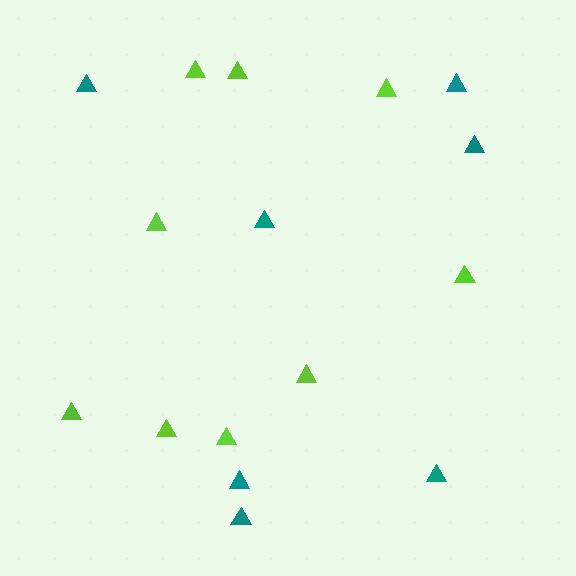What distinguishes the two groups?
There are 2 groups: one group of teal triangles (7) and one group of lime triangles (9).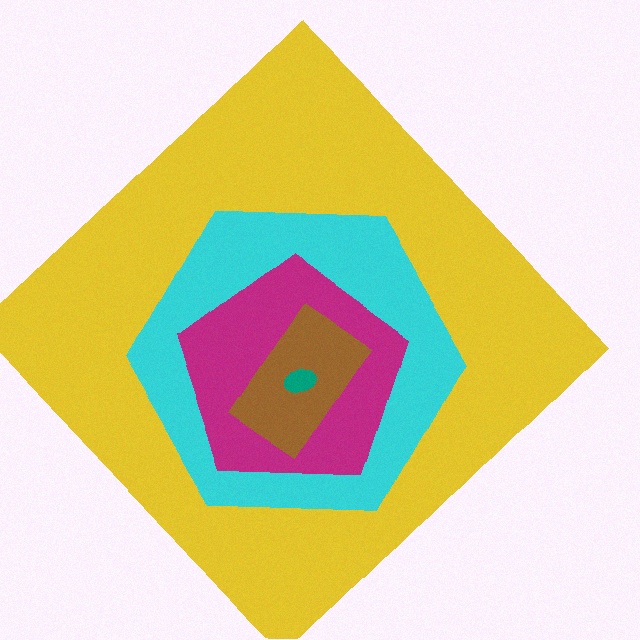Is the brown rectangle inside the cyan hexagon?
Yes.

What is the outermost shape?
The yellow diamond.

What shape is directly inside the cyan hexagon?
The magenta pentagon.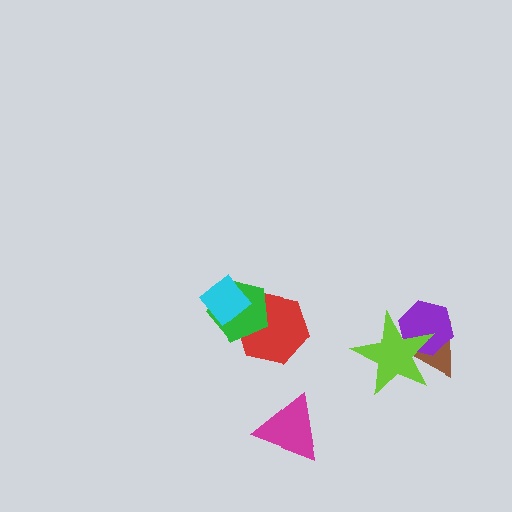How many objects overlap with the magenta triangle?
0 objects overlap with the magenta triangle.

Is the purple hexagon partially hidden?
Yes, it is partially covered by another shape.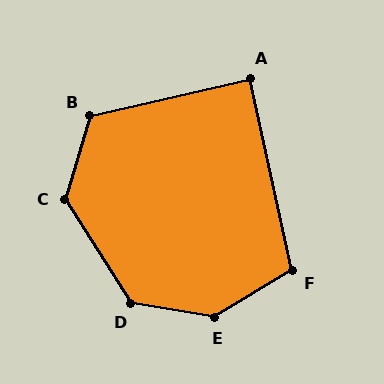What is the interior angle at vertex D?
Approximately 132 degrees (obtuse).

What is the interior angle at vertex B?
Approximately 120 degrees (obtuse).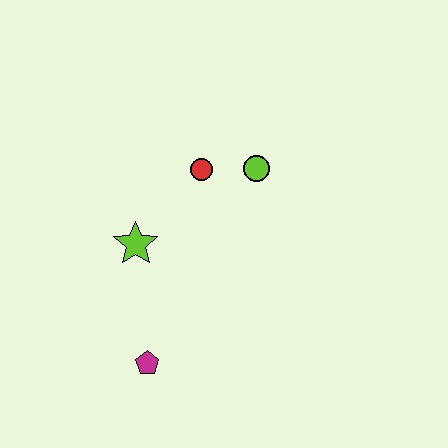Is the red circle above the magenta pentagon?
Yes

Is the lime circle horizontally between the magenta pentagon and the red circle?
No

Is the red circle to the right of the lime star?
Yes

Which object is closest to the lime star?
The red circle is closest to the lime star.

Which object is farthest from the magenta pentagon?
The lime circle is farthest from the magenta pentagon.